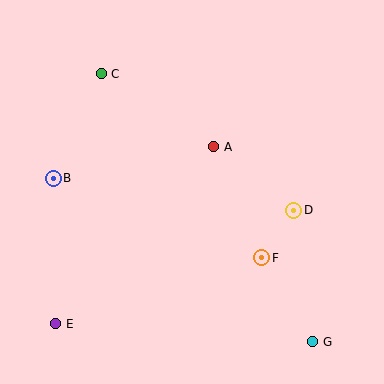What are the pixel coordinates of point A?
Point A is at (214, 147).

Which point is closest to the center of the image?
Point A at (214, 147) is closest to the center.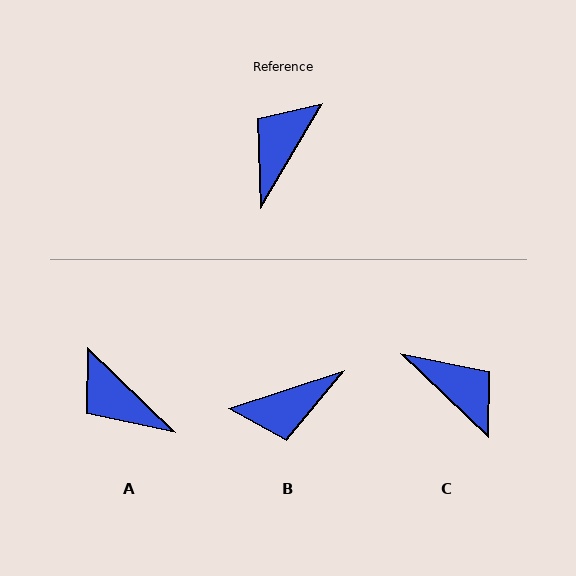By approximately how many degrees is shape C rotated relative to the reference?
Approximately 103 degrees clockwise.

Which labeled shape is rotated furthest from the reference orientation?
B, about 138 degrees away.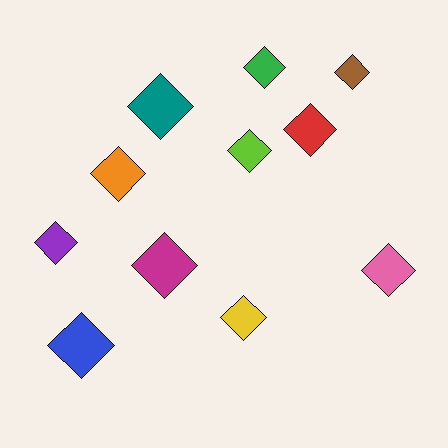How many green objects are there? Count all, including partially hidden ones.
There is 1 green object.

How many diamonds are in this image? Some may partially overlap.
There are 11 diamonds.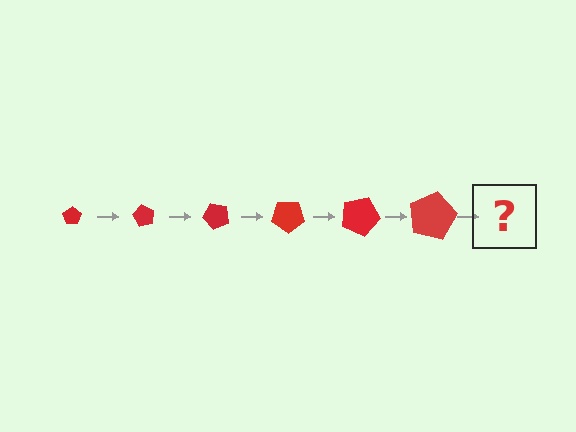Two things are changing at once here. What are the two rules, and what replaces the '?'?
The two rules are that the pentagon grows larger each step and it rotates 60 degrees each step. The '?' should be a pentagon, larger than the previous one and rotated 360 degrees from the start.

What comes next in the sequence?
The next element should be a pentagon, larger than the previous one and rotated 360 degrees from the start.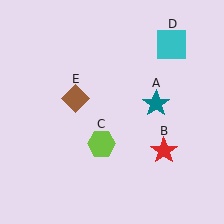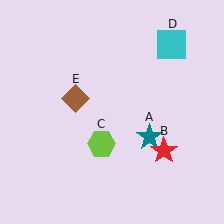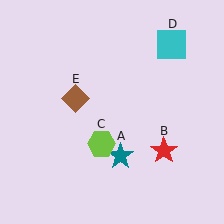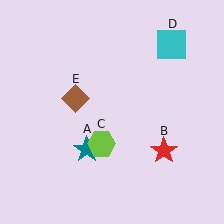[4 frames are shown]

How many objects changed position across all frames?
1 object changed position: teal star (object A).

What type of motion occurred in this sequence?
The teal star (object A) rotated clockwise around the center of the scene.